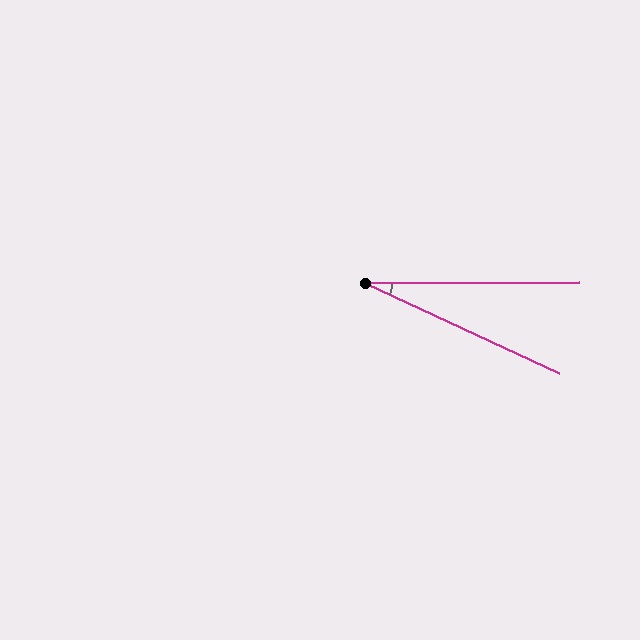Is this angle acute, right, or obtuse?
It is acute.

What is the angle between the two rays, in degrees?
Approximately 25 degrees.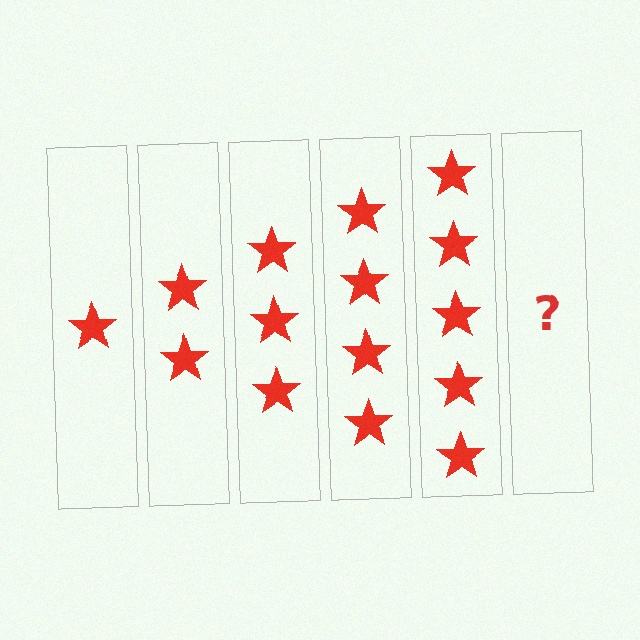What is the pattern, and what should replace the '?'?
The pattern is that each step adds one more star. The '?' should be 6 stars.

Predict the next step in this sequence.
The next step is 6 stars.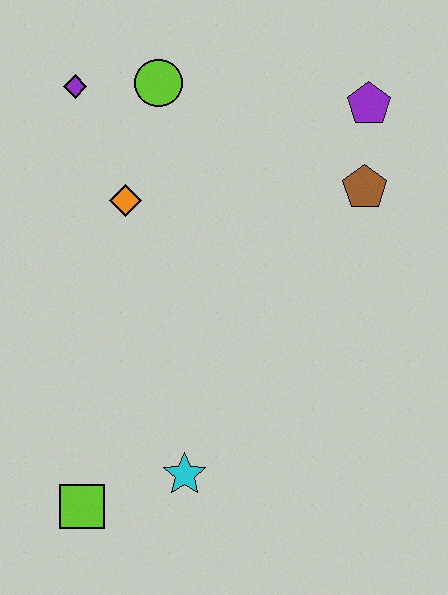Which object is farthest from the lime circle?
The lime square is farthest from the lime circle.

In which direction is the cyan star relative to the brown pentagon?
The cyan star is below the brown pentagon.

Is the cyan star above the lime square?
Yes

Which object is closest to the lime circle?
The purple diamond is closest to the lime circle.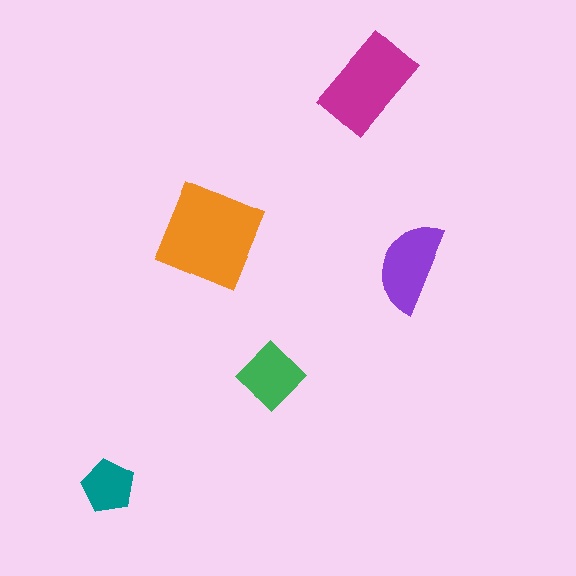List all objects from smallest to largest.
The teal pentagon, the green diamond, the purple semicircle, the magenta rectangle, the orange square.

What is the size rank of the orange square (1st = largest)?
1st.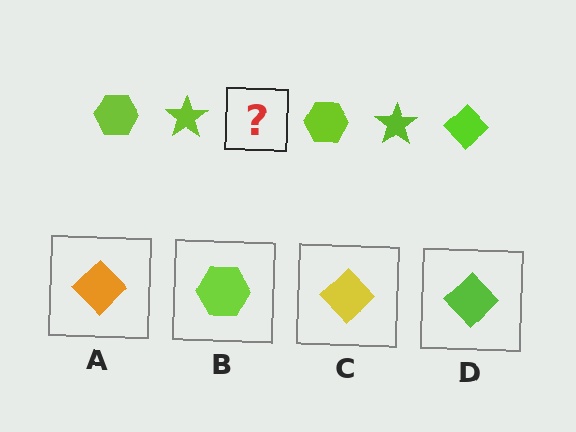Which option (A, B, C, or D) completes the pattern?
D.